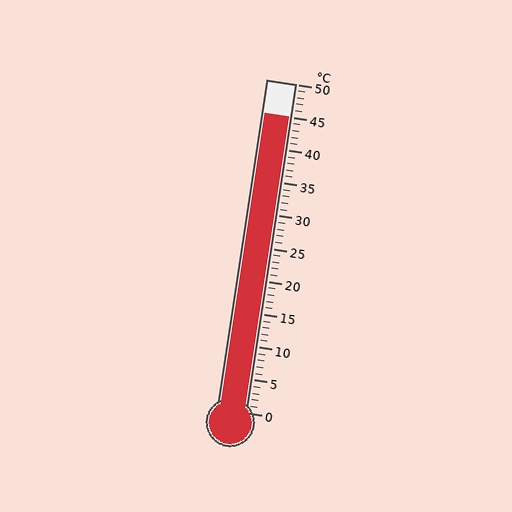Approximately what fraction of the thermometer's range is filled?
The thermometer is filled to approximately 90% of its range.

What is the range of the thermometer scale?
The thermometer scale ranges from 0°C to 50°C.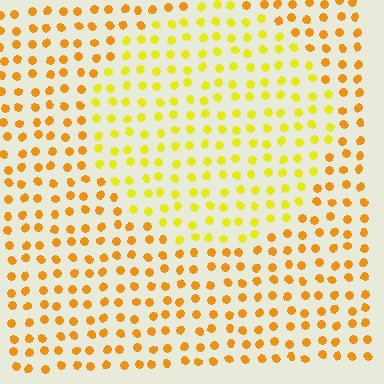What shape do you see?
I see a circle.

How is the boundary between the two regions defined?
The boundary is defined purely by a slight shift in hue (about 28 degrees). Spacing, size, and orientation are identical on both sides.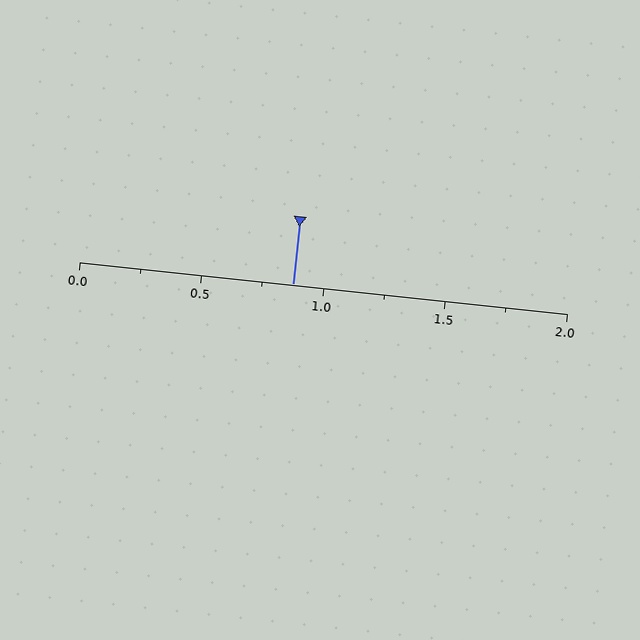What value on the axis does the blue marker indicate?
The marker indicates approximately 0.88.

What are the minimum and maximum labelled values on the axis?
The axis runs from 0.0 to 2.0.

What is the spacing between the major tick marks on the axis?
The major ticks are spaced 0.5 apart.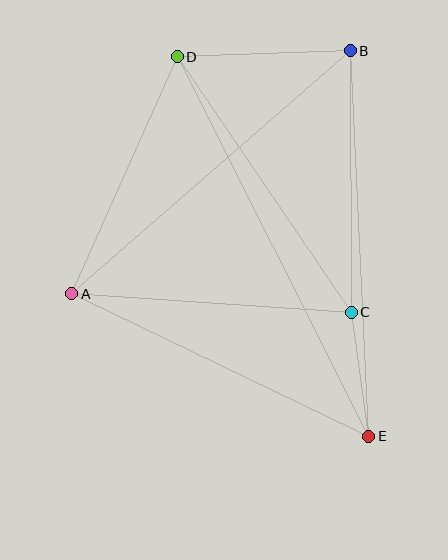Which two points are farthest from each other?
Points D and E are farthest from each other.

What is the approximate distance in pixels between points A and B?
The distance between A and B is approximately 369 pixels.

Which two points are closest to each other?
Points C and E are closest to each other.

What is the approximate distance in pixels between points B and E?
The distance between B and E is approximately 386 pixels.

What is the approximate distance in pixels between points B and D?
The distance between B and D is approximately 173 pixels.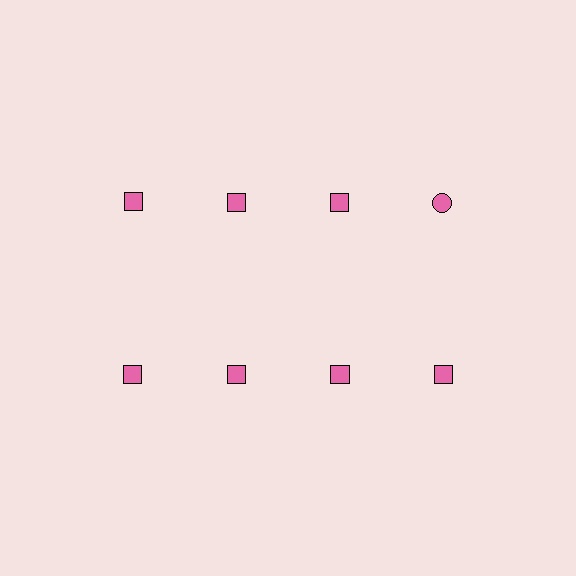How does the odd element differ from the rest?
It has a different shape: circle instead of square.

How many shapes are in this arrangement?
There are 8 shapes arranged in a grid pattern.